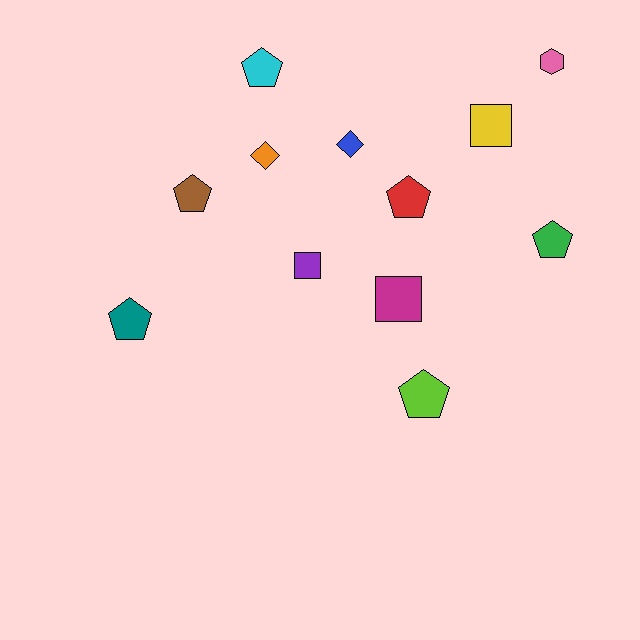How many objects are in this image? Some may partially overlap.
There are 12 objects.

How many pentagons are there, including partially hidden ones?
There are 6 pentagons.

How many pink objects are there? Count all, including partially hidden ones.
There is 1 pink object.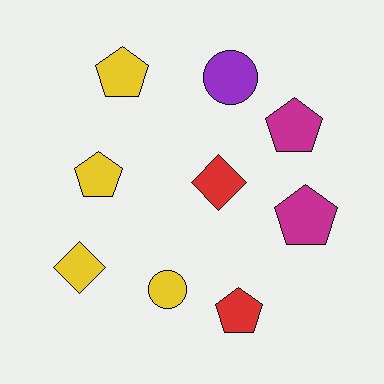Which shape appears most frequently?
Pentagon, with 5 objects.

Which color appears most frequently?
Yellow, with 4 objects.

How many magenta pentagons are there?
There are 2 magenta pentagons.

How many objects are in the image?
There are 9 objects.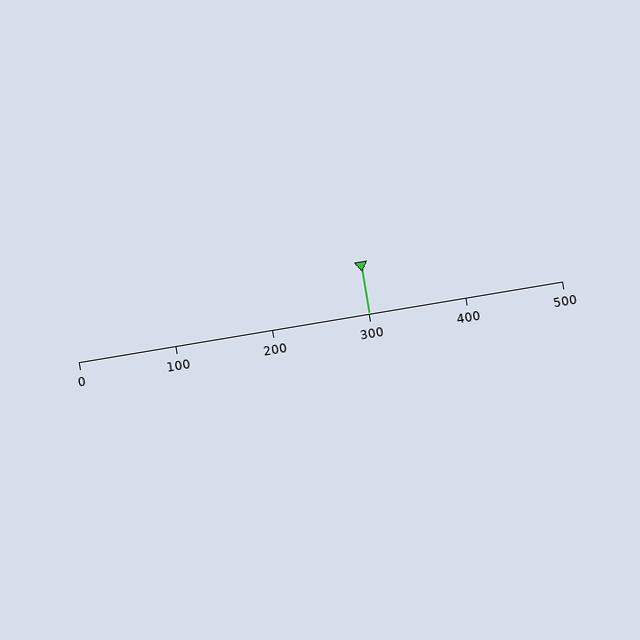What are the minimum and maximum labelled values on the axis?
The axis runs from 0 to 500.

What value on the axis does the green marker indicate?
The marker indicates approximately 300.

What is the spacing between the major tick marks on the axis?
The major ticks are spaced 100 apart.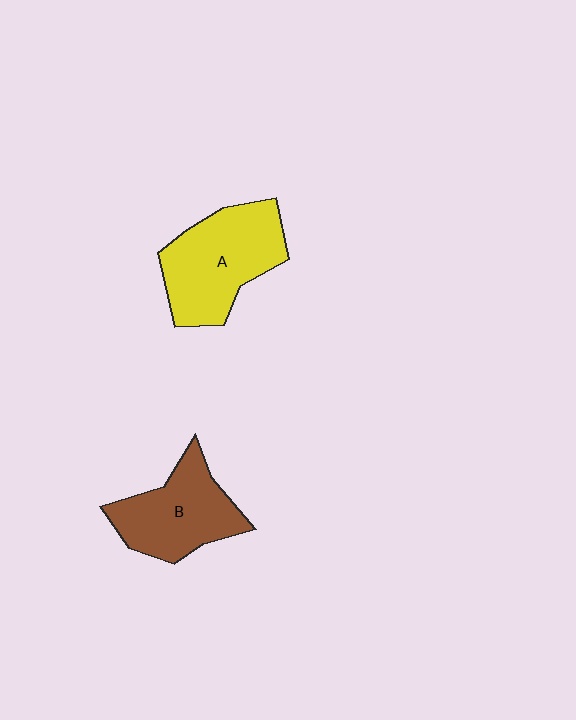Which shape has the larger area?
Shape A (yellow).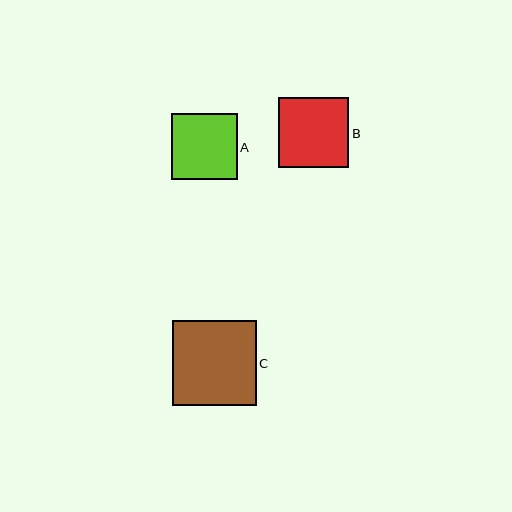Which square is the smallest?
Square A is the smallest with a size of approximately 66 pixels.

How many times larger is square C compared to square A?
Square C is approximately 1.3 times the size of square A.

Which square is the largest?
Square C is the largest with a size of approximately 84 pixels.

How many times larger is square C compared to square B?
Square C is approximately 1.2 times the size of square B.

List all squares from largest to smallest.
From largest to smallest: C, B, A.